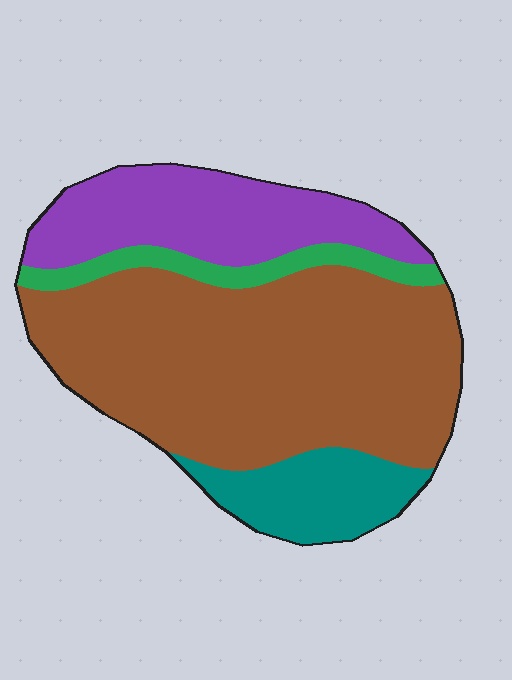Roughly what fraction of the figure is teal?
Teal covers 13% of the figure.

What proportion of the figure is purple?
Purple covers roughly 20% of the figure.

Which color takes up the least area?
Green, at roughly 10%.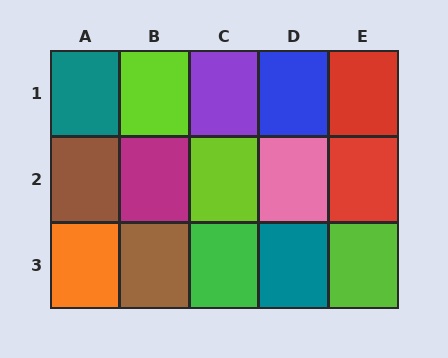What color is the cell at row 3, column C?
Green.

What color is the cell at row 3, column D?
Teal.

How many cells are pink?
1 cell is pink.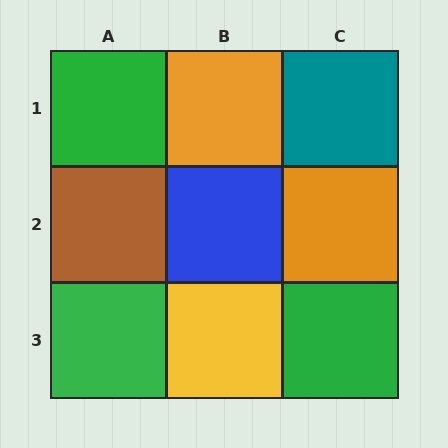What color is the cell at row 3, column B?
Yellow.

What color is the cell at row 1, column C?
Teal.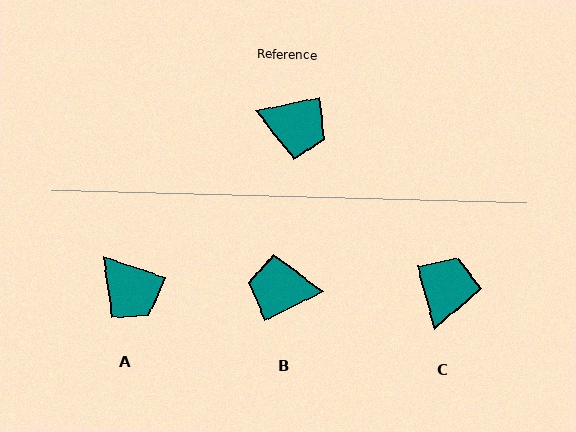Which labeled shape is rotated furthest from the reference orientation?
B, about 165 degrees away.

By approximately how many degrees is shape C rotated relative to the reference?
Approximately 93 degrees counter-clockwise.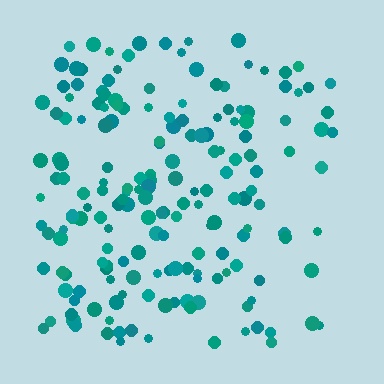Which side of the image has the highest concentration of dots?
The left.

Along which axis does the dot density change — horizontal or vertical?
Horizontal.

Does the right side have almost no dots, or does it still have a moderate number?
Still a moderate number, just noticeably fewer than the left.